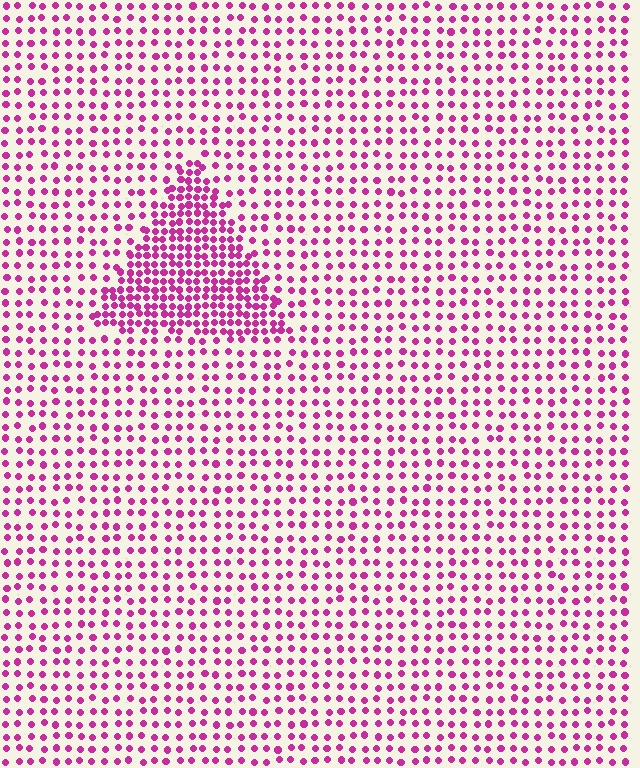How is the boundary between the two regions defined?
The boundary is defined by a change in element density (approximately 2.2x ratio). All elements are the same color, size, and shape.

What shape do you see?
I see a triangle.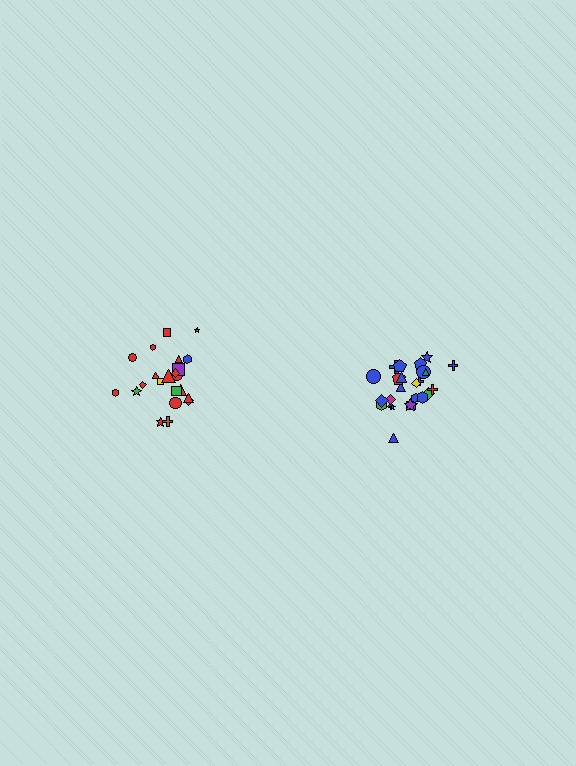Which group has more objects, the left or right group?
The right group.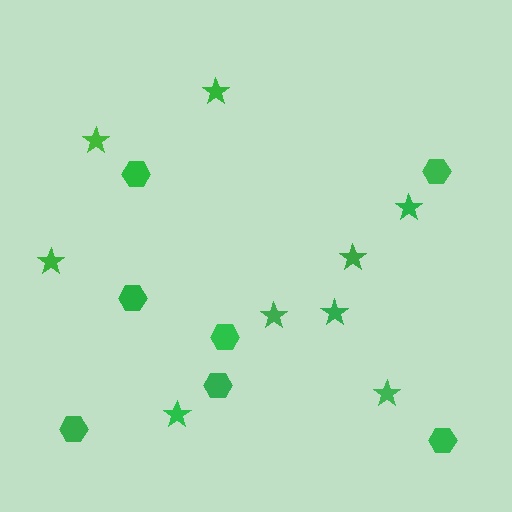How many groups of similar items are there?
There are 2 groups: one group of hexagons (7) and one group of stars (9).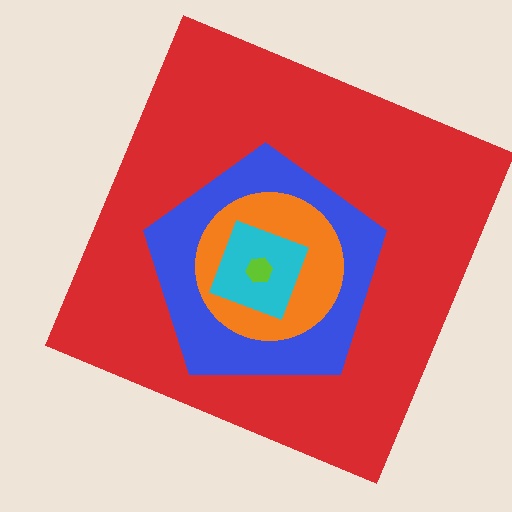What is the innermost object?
The lime hexagon.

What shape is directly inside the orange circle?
The cyan diamond.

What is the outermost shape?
The red square.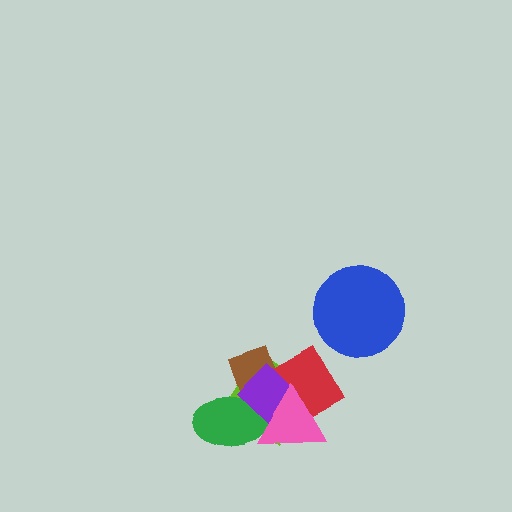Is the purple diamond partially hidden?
Yes, it is partially covered by another shape.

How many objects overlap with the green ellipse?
4 objects overlap with the green ellipse.